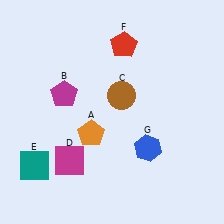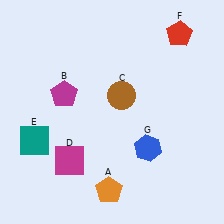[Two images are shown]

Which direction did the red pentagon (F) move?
The red pentagon (F) moved right.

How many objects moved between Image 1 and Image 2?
3 objects moved between the two images.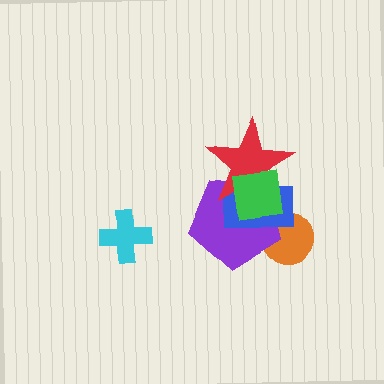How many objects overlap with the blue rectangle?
4 objects overlap with the blue rectangle.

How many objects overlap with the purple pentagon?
4 objects overlap with the purple pentagon.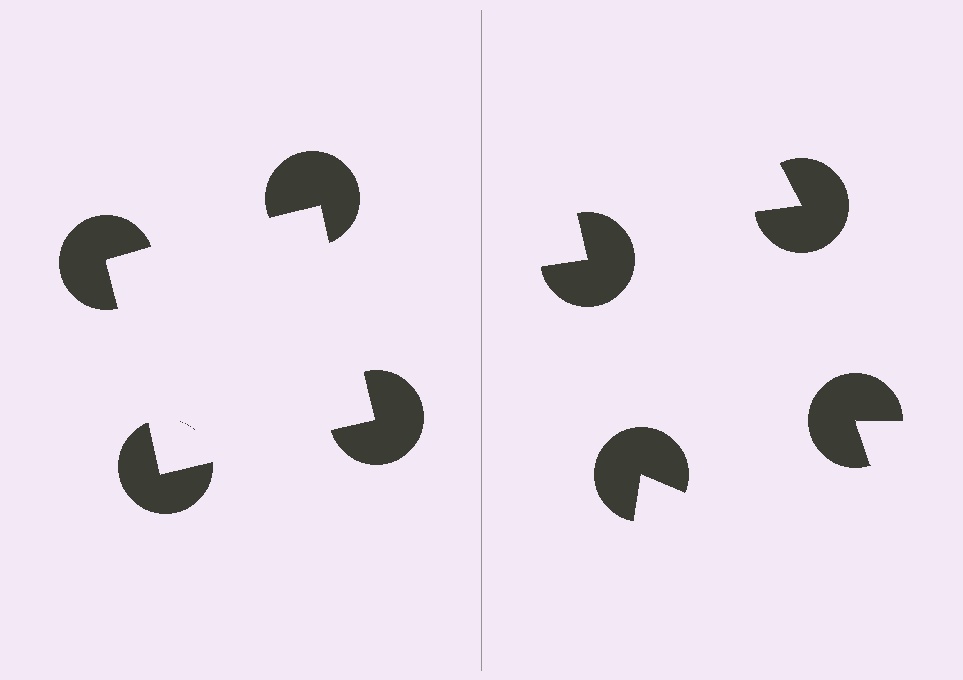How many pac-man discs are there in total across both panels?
8 — 4 on each side.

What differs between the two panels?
The pac-man discs are positioned identically on both sides; only the wedge orientations differ. On the left they align to a square; on the right they are misaligned.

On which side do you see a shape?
An illusory square appears on the left side. On the right side the wedge cuts are rotated, so no coherent shape forms.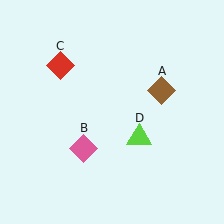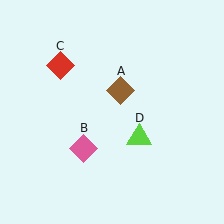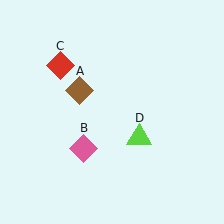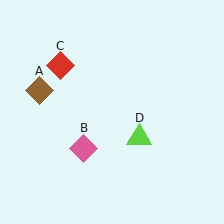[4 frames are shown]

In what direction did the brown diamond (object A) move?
The brown diamond (object A) moved left.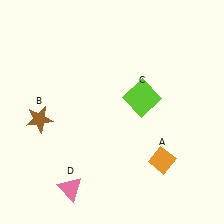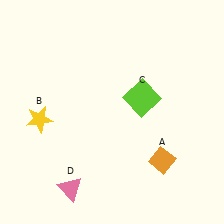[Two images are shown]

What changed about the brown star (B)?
In Image 1, B is brown. In Image 2, it changed to yellow.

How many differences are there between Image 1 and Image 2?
There is 1 difference between the two images.